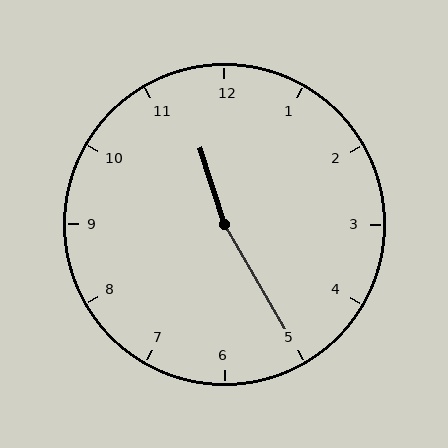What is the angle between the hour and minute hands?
Approximately 168 degrees.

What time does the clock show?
11:25.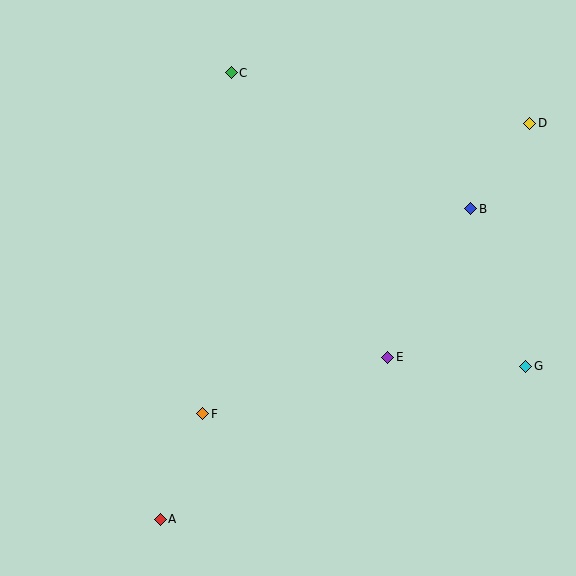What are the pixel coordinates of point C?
Point C is at (231, 73).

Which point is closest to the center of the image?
Point E at (388, 357) is closest to the center.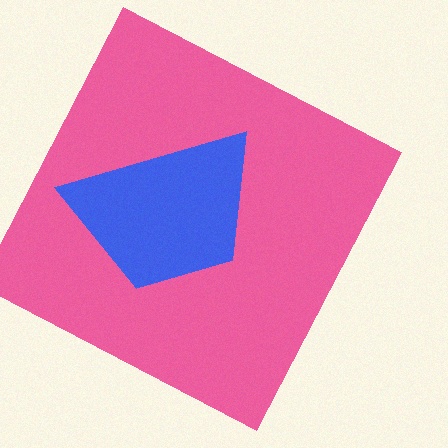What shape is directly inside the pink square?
The blue trapezoid.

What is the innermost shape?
The blue trapezoid.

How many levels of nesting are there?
2.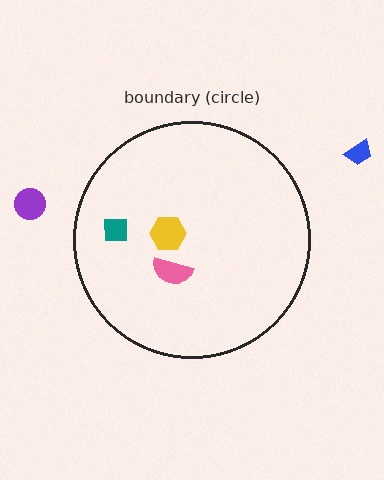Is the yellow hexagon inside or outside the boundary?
Inside.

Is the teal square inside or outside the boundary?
Inside.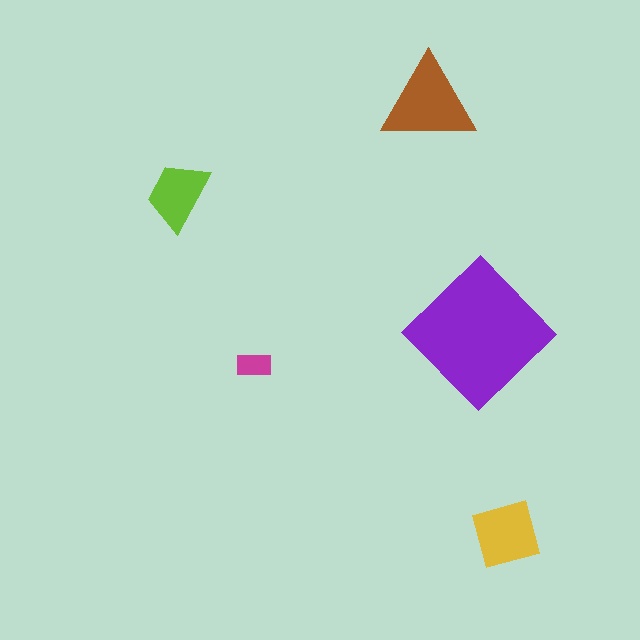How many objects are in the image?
There are 5 objects in the image.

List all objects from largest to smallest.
The purple diamond, the brown triangle, the yellow diamond, the lime trapezoid, the magenta rectangle.